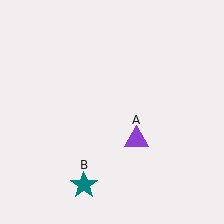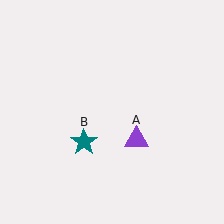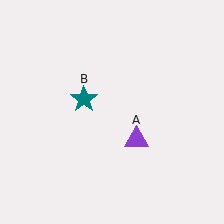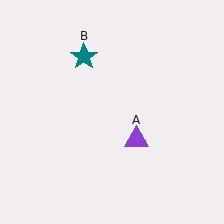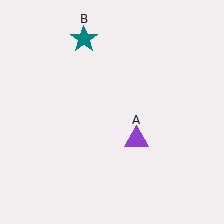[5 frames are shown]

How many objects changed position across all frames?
1 object changed position: teal star (object B).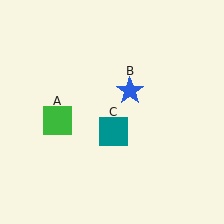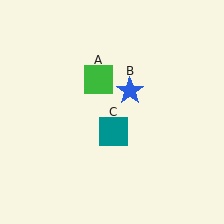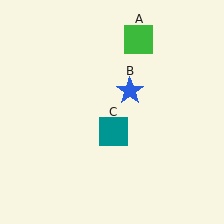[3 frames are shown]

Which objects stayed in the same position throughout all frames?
Blue star (object B) and teal square (object C) remained stationary.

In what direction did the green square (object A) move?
The green square (object A) moved up and to the right.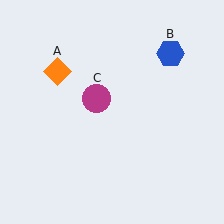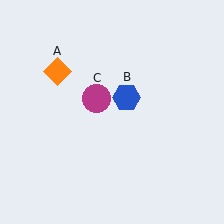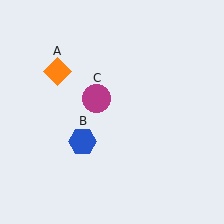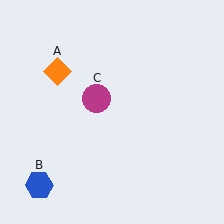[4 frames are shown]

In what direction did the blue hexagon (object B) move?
The blue hexagon (object B) moved down and to the left.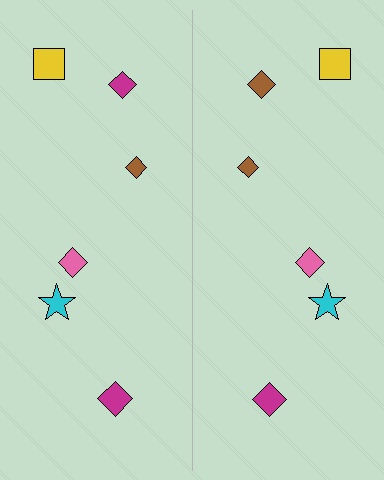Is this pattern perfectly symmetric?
No, the pattern is not perfectly symmetric. The brown diamond on the right side breaks the symmetry — its mirror counterpart is magenta.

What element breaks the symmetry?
The brown diamond on the right side breaks the symmetry — its mirror counterpart is magenta.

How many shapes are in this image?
There are 12 shapes in this image.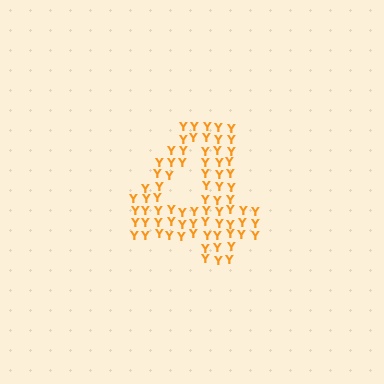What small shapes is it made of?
It is made of small letter Y's.